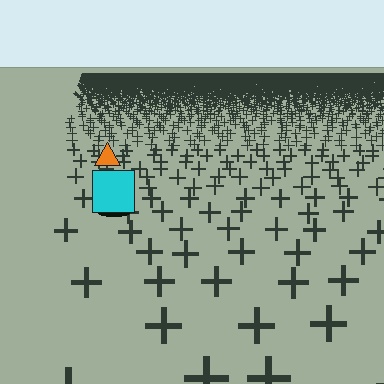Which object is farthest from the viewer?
The orange triangle is farthest from the viewer. It appears smaller and the ground texture around it is denser.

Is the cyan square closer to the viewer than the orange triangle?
Yes. The cyan square is closer — you can tell from the texture gradient: the ground texture is coarser near it.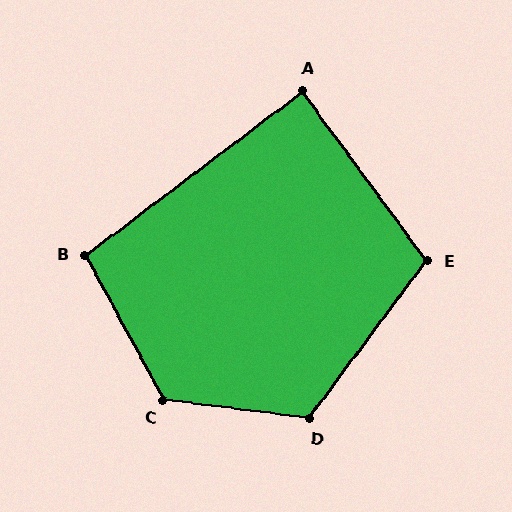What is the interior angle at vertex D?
Approximately 119 degrees (obtuse).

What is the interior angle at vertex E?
Approximately 107 degrees (obtuse).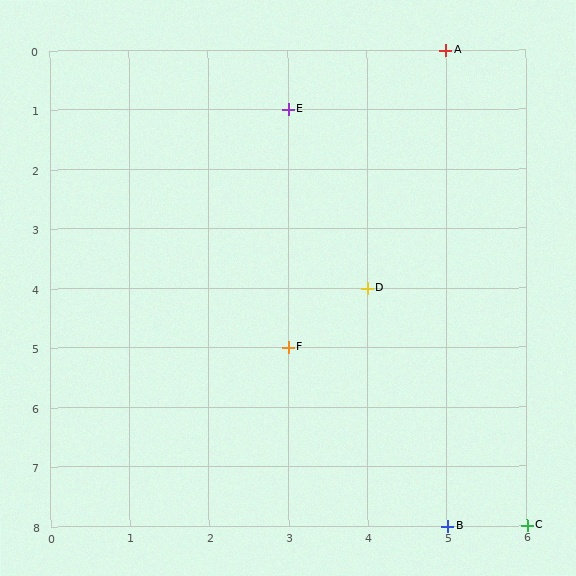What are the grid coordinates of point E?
Point E is at grid coordinates (3, 1).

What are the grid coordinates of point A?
Point A is at grid coordinates (5, 0).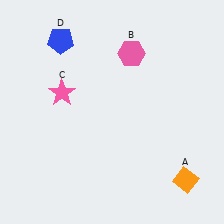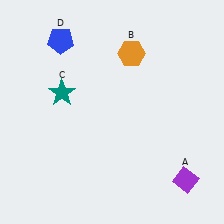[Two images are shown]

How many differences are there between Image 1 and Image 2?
There are 3 differences between the two images.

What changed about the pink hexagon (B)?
In Image 1, B is pink. In Image 2, it changed to orange.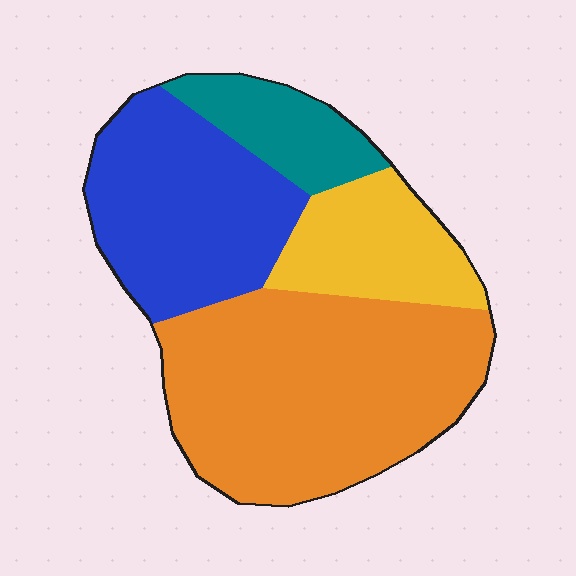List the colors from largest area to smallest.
From largest to smallest: orange, blue, yellow, teal.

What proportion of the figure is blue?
Blue covers about 30% of the figure.